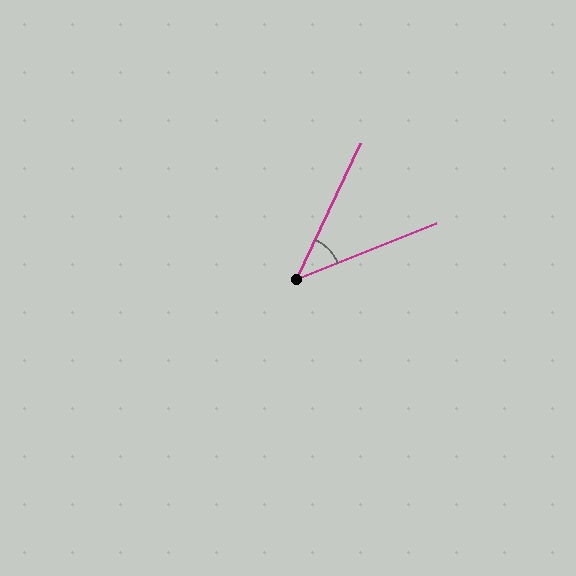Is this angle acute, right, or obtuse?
It is acute.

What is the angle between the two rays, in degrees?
Approximately 43 degrees.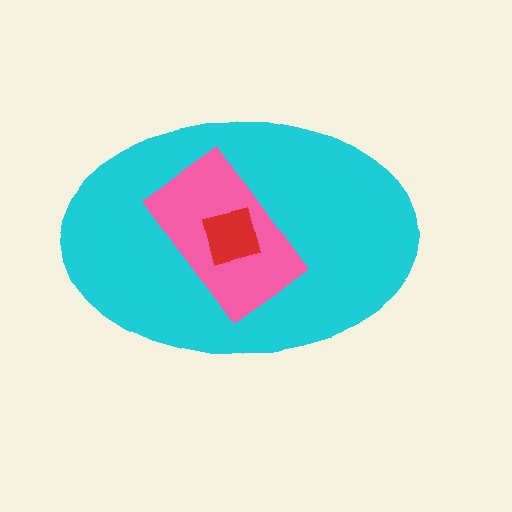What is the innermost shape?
The red square.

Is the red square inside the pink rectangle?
Yes.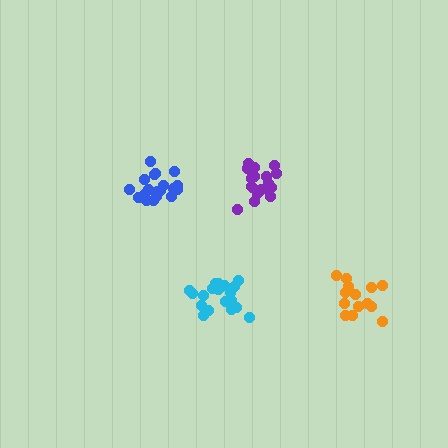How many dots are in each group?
Group 1: 19 dots, Group 2: 14 dots, Group 3: 19 dots, Group 4: 19 dots (71 total).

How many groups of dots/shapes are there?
There are 4 groups.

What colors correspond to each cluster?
The clusters are colored: blue, orange, cyan, purple.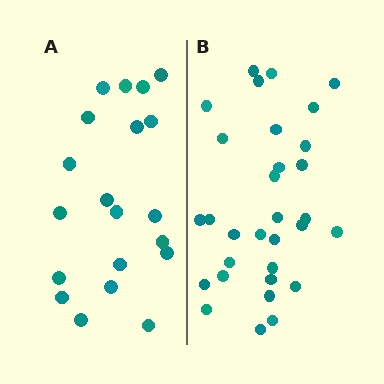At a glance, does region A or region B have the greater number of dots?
Region B (the right region) has more dots.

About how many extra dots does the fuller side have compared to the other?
Region B has roughly 12 or so more dots than region A.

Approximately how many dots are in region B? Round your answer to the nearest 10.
About 30 dots. (The exact count is 31, which rounds to 30.)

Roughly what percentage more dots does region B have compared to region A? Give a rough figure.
About 55% more.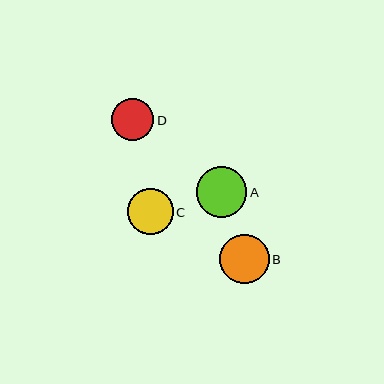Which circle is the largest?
Circle A is the largest with a size of approximately 51 pixels.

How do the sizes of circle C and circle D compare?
Circle C and circle D are approximately the same size.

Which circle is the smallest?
Circle D is the smallest with a size of approximately 42 pixels.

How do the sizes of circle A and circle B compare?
Circle A and circle B are approximately the same size.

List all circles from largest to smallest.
From largest to smallest: A, B, C, D.